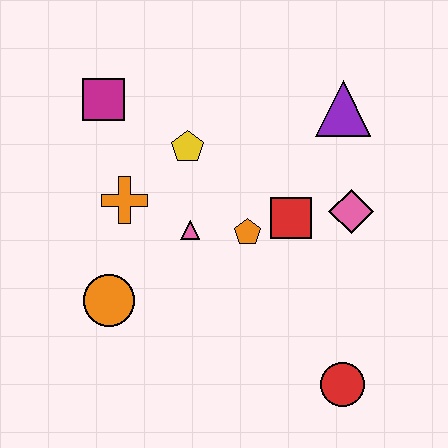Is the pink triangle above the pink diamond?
No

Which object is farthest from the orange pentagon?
The magenta square is farthest from the orange pentagon.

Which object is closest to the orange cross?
The pink triangle is closest to the orange cross.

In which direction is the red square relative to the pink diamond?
The red square is to the left of the pink diamond.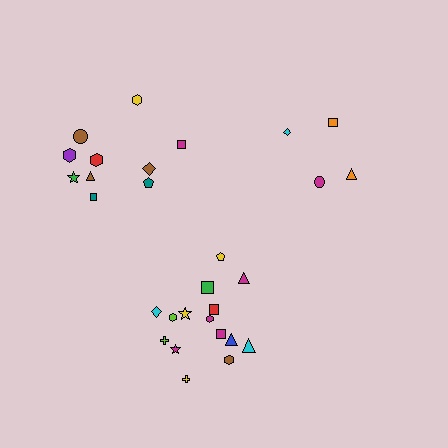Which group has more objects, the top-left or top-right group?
The top-left group.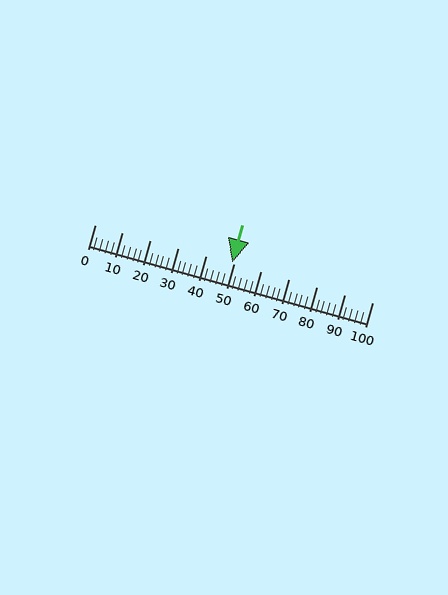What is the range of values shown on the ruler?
The ruler shows values from 0 to 100.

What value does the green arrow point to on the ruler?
The green arrow points to approximately 50.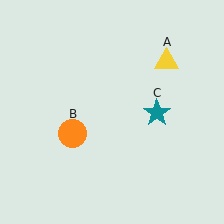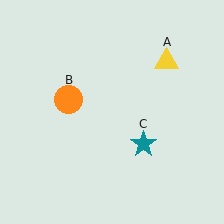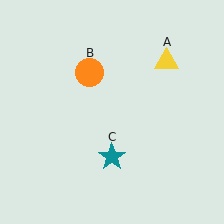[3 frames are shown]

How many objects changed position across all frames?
2 objects changed position: orange circle (object B), teal star (object C).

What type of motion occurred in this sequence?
The orange circle (object B), teal star (object C) rotated clockwise around the center of the scene.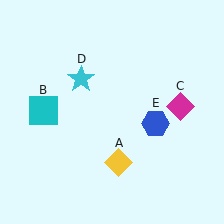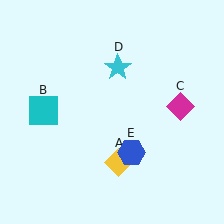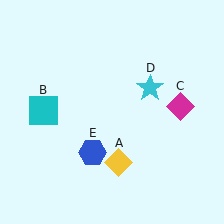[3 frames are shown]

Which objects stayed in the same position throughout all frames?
Yellow diamond (object A) and cyan square (object B) and magenta diamond (object C) remained stationary.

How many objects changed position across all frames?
2 objects changed position: cyan star (object D), blue hexagon (object E).